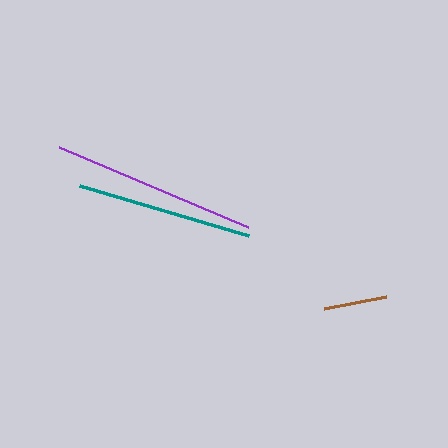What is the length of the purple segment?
The purple segment is approximately 205 pixels long.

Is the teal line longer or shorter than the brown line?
The teal line is longer than the brown line.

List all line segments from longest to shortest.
From longest to shortest: purple, teal, brown.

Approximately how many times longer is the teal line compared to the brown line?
The teal line is approximately 2.8 times the length of the brown line.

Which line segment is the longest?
The purple line is the longest at approximately 205 pixels.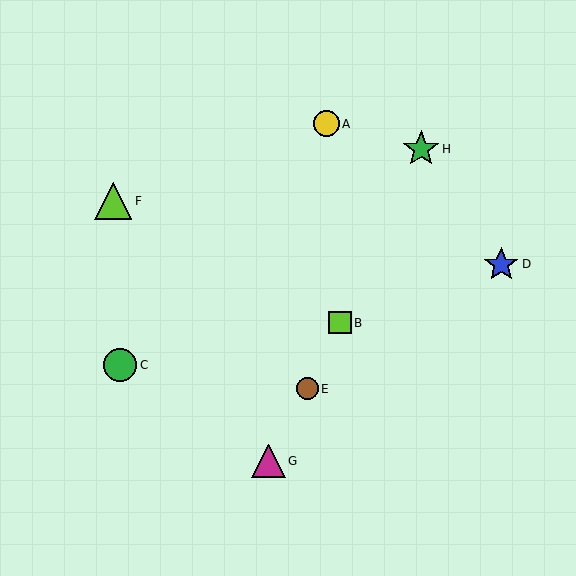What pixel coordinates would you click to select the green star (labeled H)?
Click at (421, 149) to select the green star H.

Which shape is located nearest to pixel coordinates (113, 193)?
The lime triangle (labeled F) at (113, 201) is nearest to that location.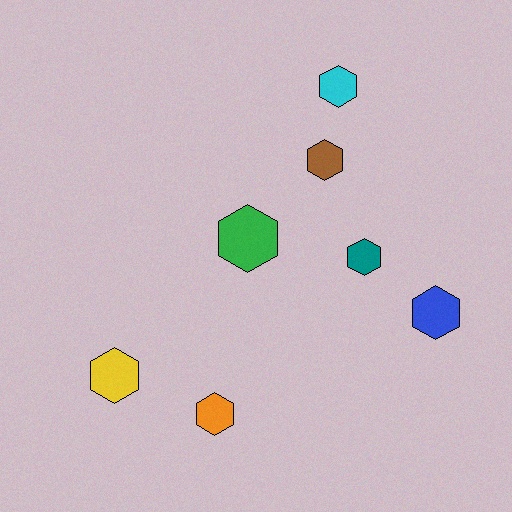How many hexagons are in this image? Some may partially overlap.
There are 7 hexagons.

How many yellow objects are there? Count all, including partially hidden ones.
There is 1 yellow object.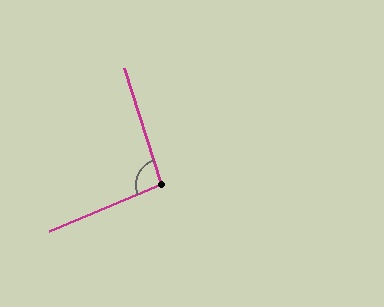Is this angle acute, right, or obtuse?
It is approximately a right angle.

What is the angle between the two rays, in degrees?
Approximately 95 degrees.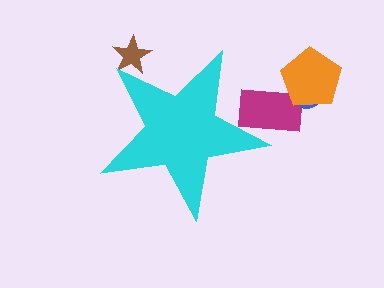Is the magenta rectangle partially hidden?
Yes, the magenta rectangle is partially hidden behind the cyan star.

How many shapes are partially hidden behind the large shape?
2 shapes are partially hidden.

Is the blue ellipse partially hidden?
No, the blue ellipse is fully visible.